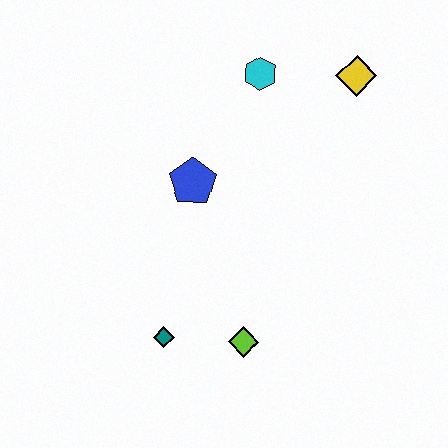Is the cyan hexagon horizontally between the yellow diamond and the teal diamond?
Yes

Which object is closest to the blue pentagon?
The cyan hexagon is closest to the blue pentagon.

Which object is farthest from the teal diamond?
The yellow diamond is farthest from the teal diamond.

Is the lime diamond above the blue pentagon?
No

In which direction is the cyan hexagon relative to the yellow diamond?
The cyan hexagon is to the left of the yellow diamond.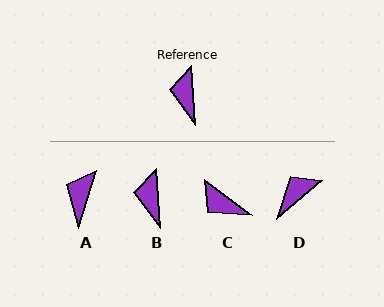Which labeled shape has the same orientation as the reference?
B.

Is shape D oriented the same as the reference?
No, it is off by about 54 degrees.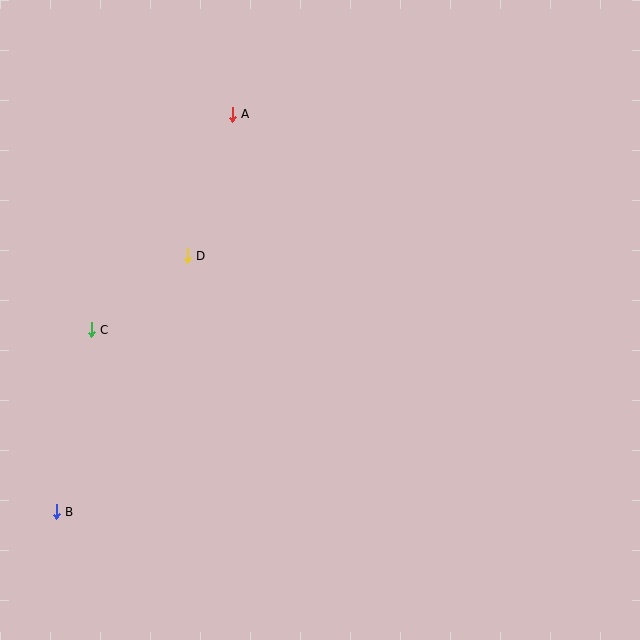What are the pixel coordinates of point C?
Point C is at (91, 330).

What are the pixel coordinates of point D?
Point D is at (187, 256).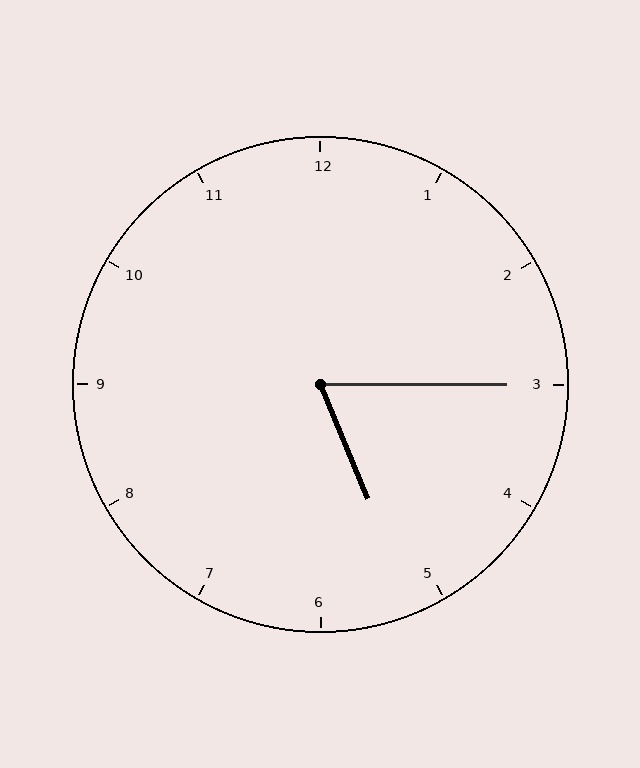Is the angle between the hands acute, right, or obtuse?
It is acute.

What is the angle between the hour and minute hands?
Approximately 68 degrees.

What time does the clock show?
5:15.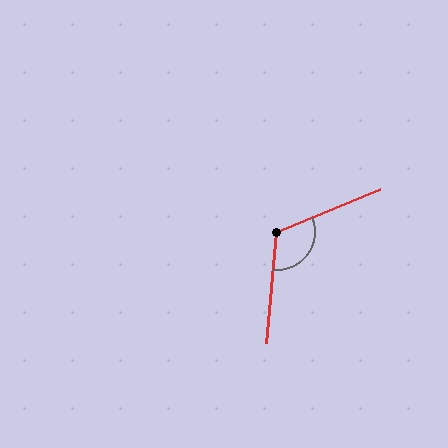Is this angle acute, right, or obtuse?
It is obtuse.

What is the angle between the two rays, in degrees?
Approximately 117 degrees.